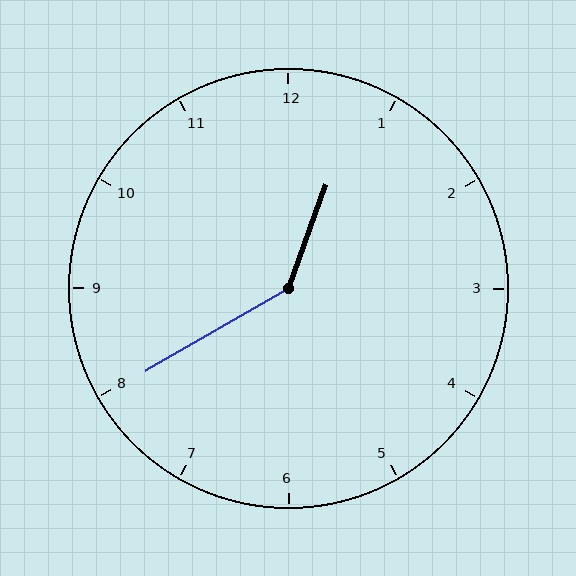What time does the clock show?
12:40.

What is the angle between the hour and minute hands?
Approximately 140 degrees.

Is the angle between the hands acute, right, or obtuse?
It is obtuse.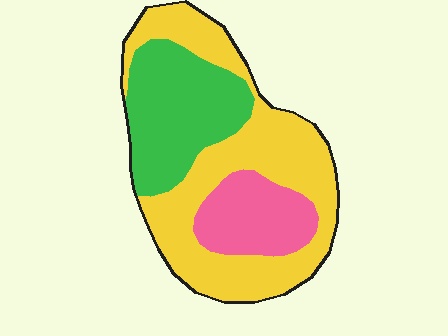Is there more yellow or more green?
Yellow.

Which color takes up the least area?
Pink, at roughly 20%.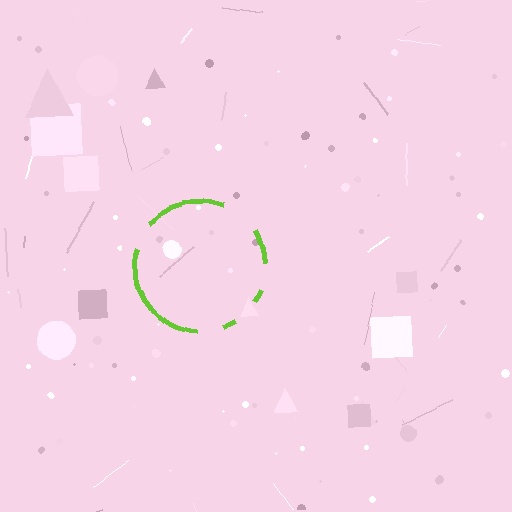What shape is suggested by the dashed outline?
The dashed outline suggests a circle.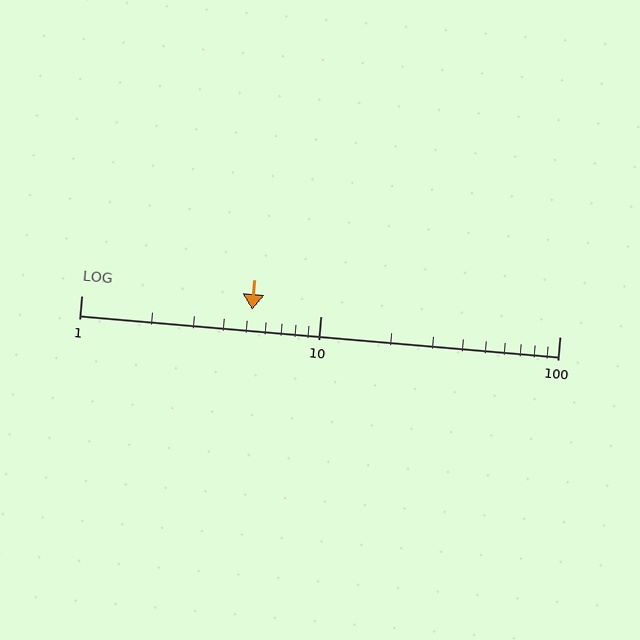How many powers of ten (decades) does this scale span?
The scale spans 2 decades, from 1 to 100.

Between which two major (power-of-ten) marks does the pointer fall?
The pointer is between 1 and 10.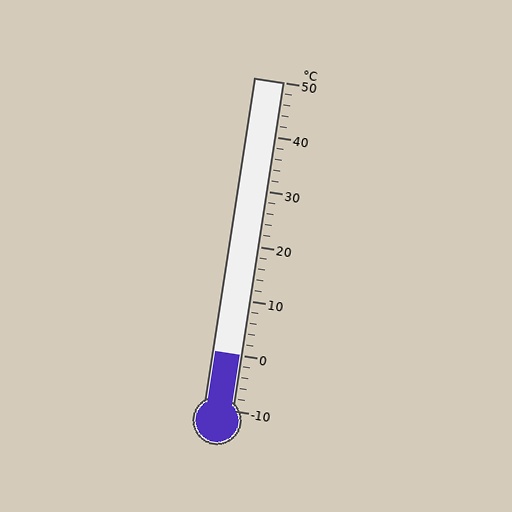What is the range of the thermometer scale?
The thermometer scale ranges from -10°C to 50°C.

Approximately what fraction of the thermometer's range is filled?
The thermometer is filled to approximately 15% of its range.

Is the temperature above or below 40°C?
The temperature is below 40°C.